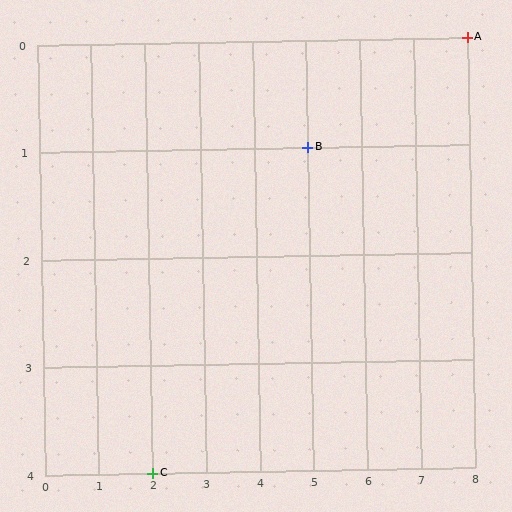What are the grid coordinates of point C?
Point C is at grid coordinates (2, 4).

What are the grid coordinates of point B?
Point B is at grid coordinates (5, 1).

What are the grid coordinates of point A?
Point A is at grid coordinates (8, 0).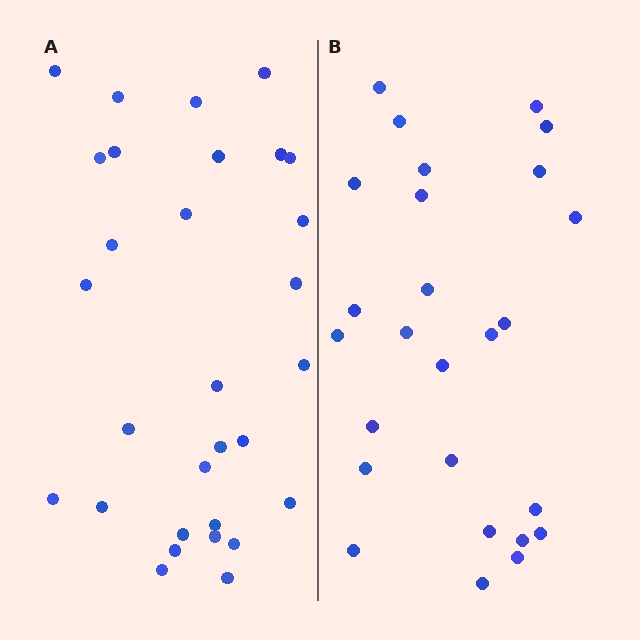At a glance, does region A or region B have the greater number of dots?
Region A (the left region) has more dots.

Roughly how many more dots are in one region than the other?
Region A has about 4 more dots than region B.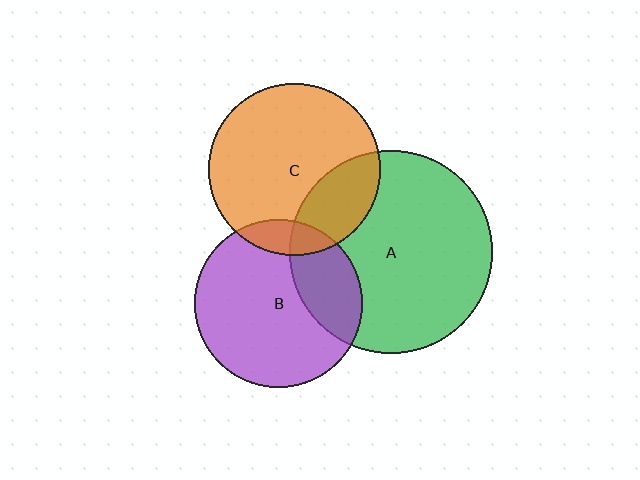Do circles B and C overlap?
Yes.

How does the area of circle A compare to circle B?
Approximately 1.5 times.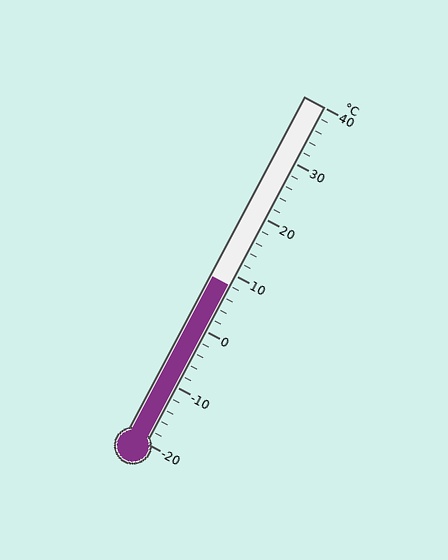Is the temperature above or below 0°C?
The temperature is above 0°C.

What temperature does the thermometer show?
The thermometer shows approximately 8°C.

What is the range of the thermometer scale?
The thermometer scale ranges from -20°C to 40°C.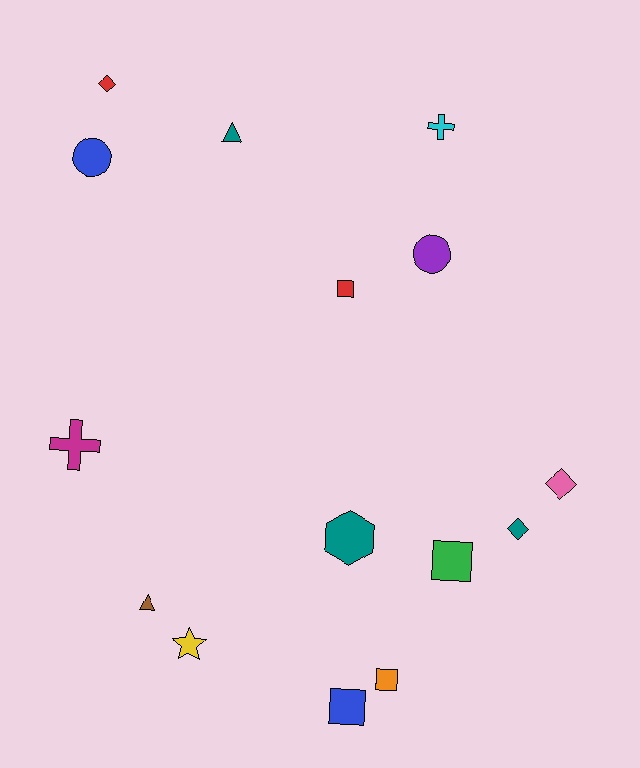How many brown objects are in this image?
There is 1 brown object.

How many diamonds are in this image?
There are 3 diamonds.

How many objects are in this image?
There are 15 objects.